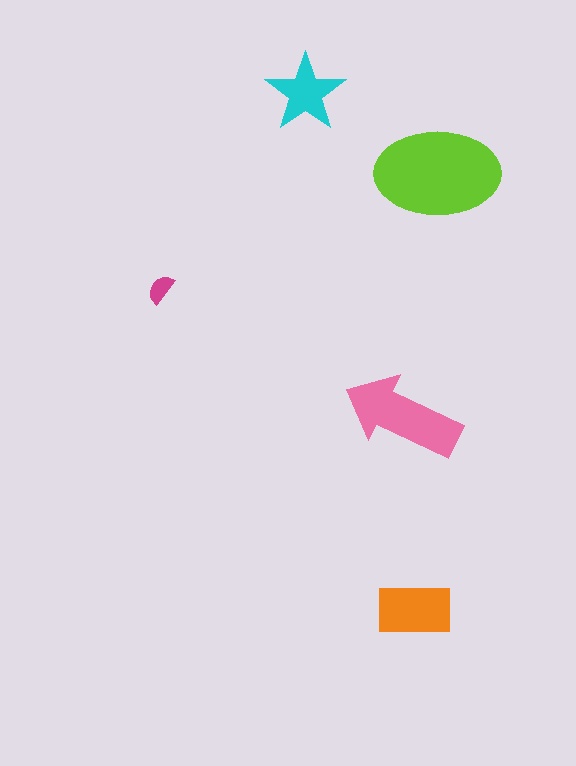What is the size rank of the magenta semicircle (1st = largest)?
5th.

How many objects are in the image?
There are 5 objects in the image.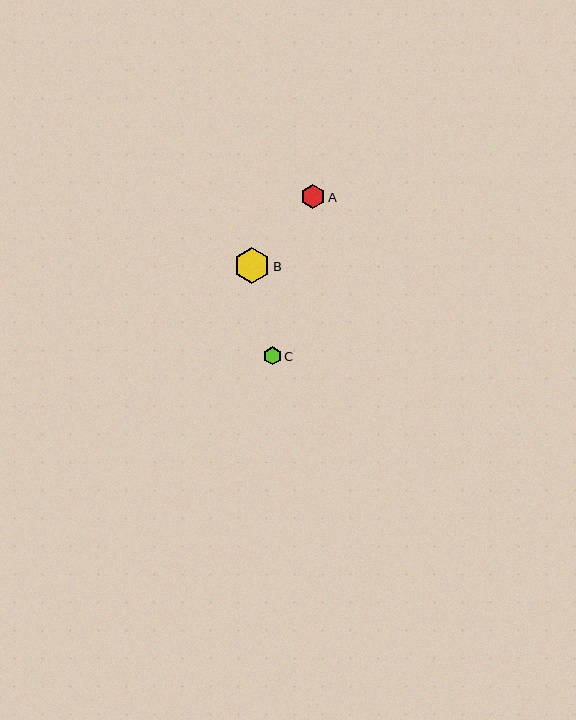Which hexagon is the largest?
Hexagon B is the largest with a size of approximately 36 pixels.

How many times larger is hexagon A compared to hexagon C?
Hexagon A is approximately 1.4 times the size of hexagon C.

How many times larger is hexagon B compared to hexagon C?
Hexagon B is approximately 2.0 times the size of hexagon C.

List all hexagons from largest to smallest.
From largest to smallest: B, A, C.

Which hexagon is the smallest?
Hexagon C is the smallest with a size of approximately 18 pixels.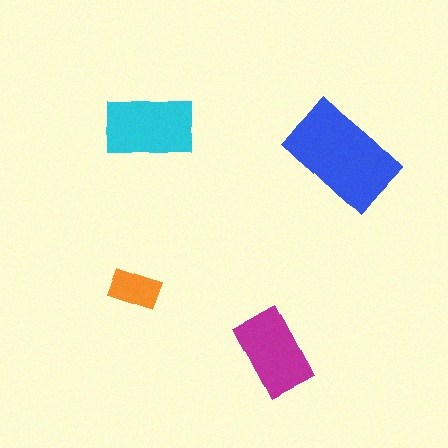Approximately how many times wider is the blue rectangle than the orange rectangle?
About 2 times wider.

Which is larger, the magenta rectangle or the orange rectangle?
The magenta one.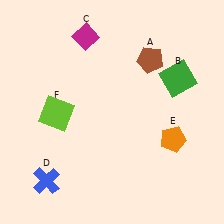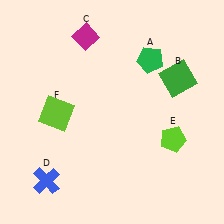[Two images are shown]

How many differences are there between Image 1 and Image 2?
There are 2 differences between the two images.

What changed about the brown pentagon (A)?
In Image 1, A is brown. In Image 2, it changed to green.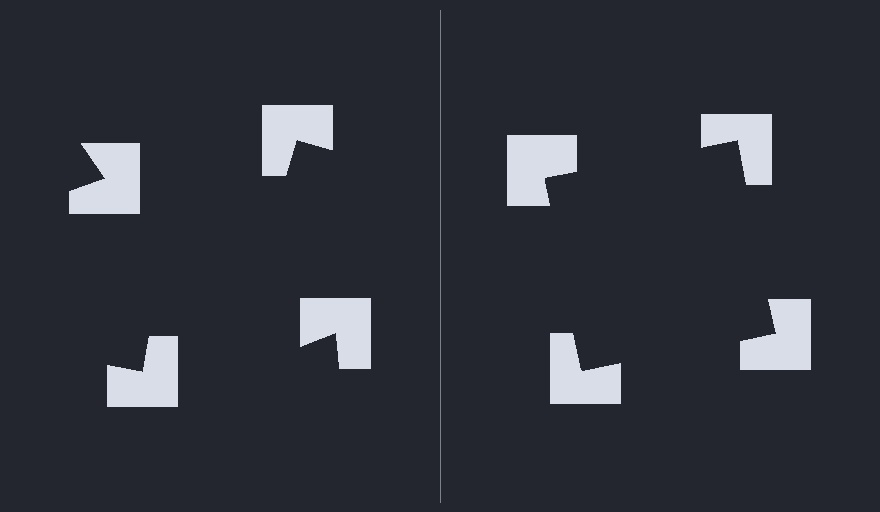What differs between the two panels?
The notched squares are positioned identically on both sides; only the wedge orientations differ. On the right they align to a square; on the left they are misaligned.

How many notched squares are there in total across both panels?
8 — 4 on each side.